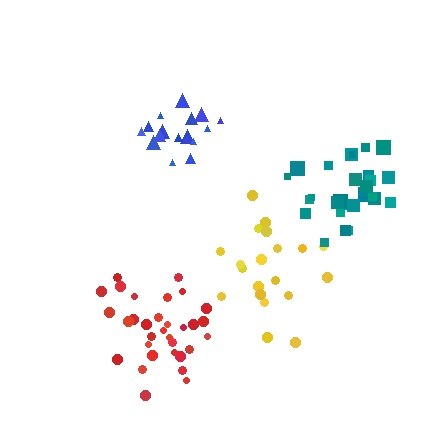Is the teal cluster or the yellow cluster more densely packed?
Teal.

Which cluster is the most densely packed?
Teal.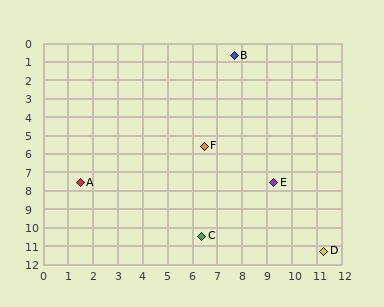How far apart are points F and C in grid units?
Points F and C are about 4.9 grid units apart.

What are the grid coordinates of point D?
Point D is at approximately (11.3, 11.3).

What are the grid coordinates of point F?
Point F is at approximately (6.5, 5.6).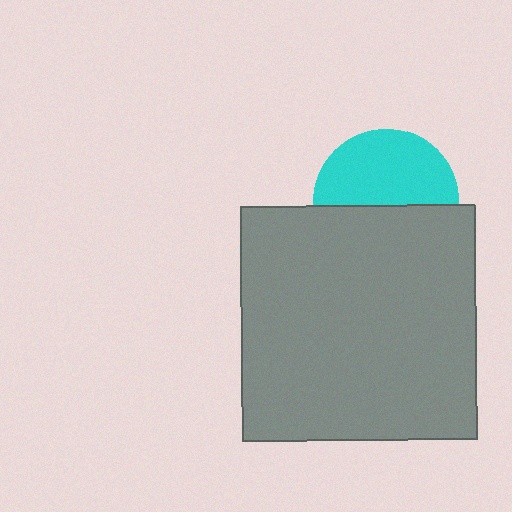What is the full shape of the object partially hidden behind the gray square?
The partially hidden object is a cyan circle.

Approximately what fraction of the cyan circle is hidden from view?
Roughly 48% of the cyan circle is hidden behind the gray square.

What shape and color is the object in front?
The object in front is a gray square.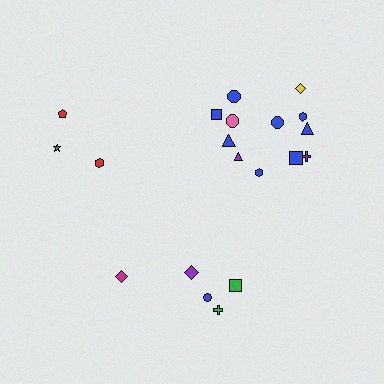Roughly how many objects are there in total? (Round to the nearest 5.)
Roughly 20 objects in total.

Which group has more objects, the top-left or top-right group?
The top-right group.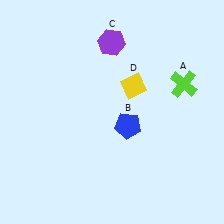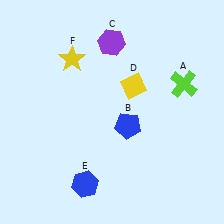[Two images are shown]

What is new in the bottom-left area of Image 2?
A blue hexagon (E) was added in the bottom-left area of Image 2.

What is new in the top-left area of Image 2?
A yellow star (F) was added in the top-left area of Image 2.